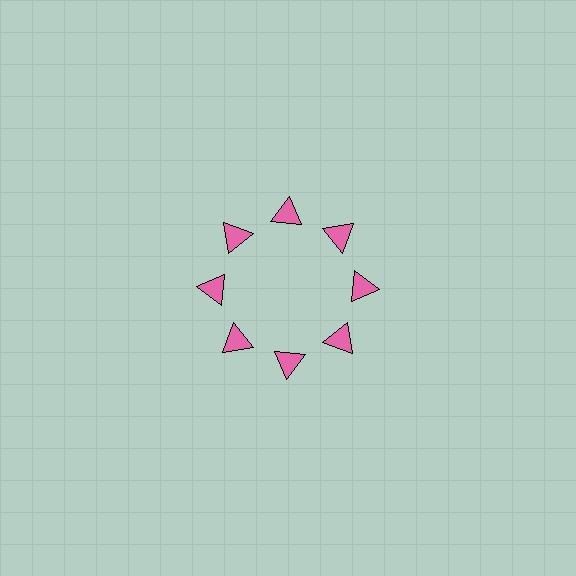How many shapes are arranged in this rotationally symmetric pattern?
There are 8 shapes, arranged in 8 groups of 1.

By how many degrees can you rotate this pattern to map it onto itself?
The pattern maps onto itself every 45 degrees of rotation.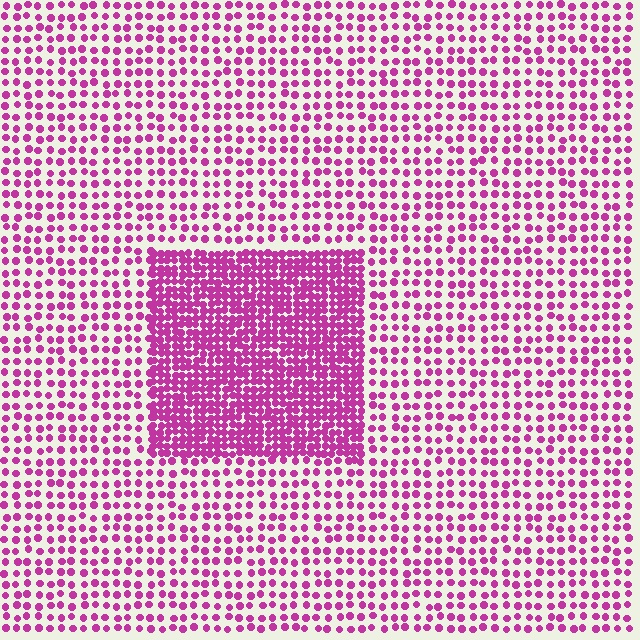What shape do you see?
I see a rectangle.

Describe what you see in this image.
The image contains small magenta elements arranged at two different densities. A rectangle-shaped region is visible where the elements are more densely packed than the surrounding area.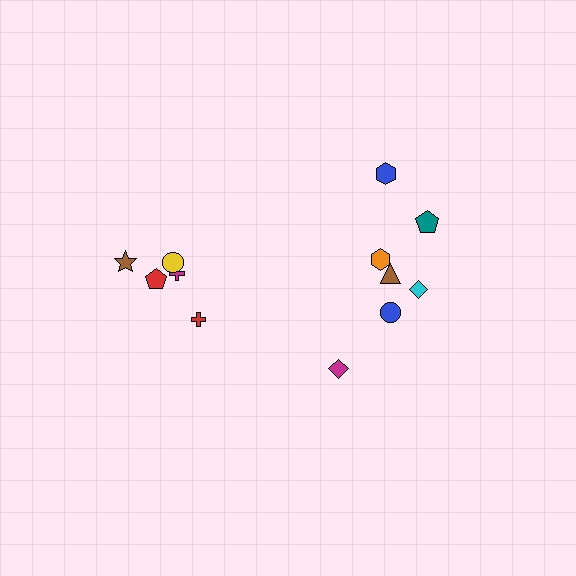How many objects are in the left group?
There are 5 objects.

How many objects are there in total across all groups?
There are 12 objects.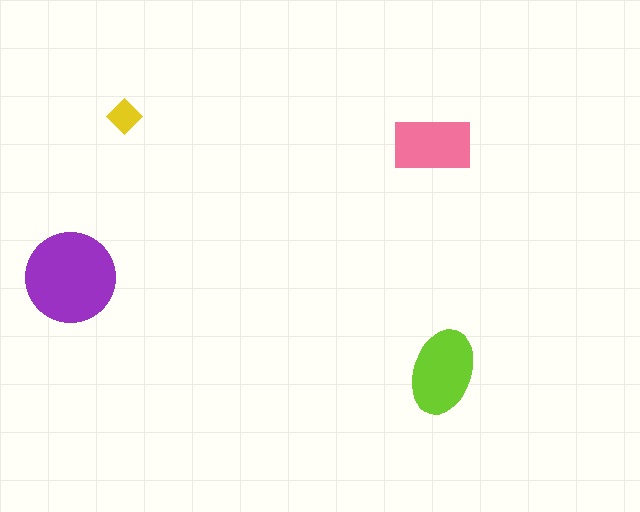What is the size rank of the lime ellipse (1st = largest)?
2nd.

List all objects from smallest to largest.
The yellow diamond, the pink rectangle, the lime ellipse, the purple circle.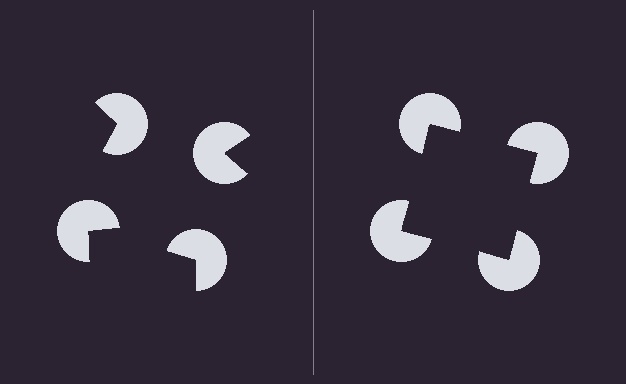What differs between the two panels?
The pac-man discs are positioned identically on both sides; only the wedge orientations differ. On the right they align to a square; on the left they are misaligned.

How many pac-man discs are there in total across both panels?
8 — 4 on each side.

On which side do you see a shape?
An illusory square appears on the right side. On the left side the wedge cuts are rotated, so no coherent shape forms.